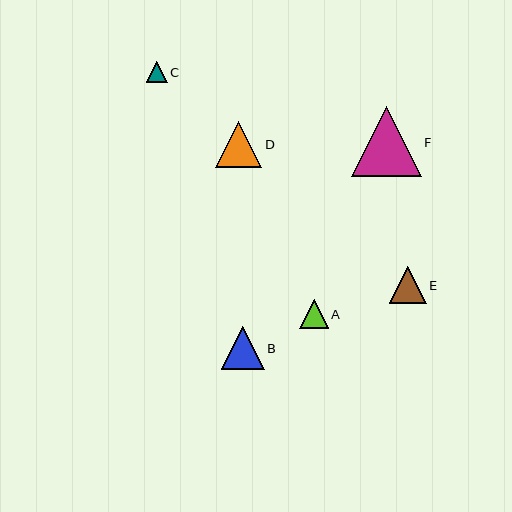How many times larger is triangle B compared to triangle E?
Triangle B is approximately 1.2 times the size of triangle E.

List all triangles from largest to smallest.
From largest to smallest: F, D, B, E, A, C.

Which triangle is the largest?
Triangle F is the largest with a size of approximately 70 pixels.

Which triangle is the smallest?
Triangle C is the smallest with a size of approximately 21 pixels.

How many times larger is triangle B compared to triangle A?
Triangle B is approximately 1.5 times the size of triangle A.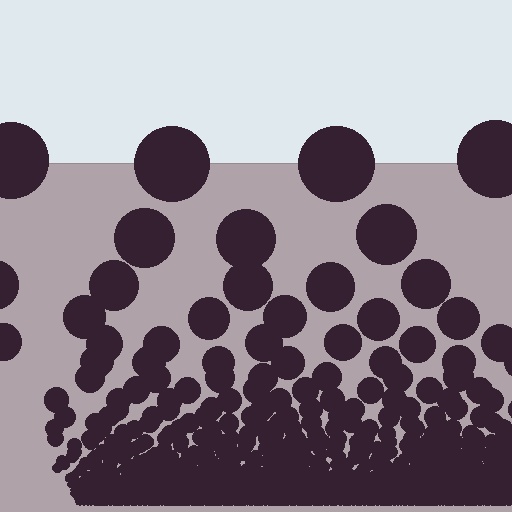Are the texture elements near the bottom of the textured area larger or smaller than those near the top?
Smaller. The gradient is inverted — elements near the bottom are smaller and denser.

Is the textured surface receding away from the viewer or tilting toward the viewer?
The surface appears to tilt toward the viewer. Texture elements get larger and sparser toward the top.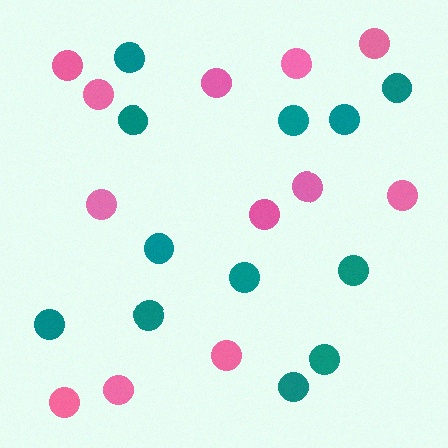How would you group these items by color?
There are 2 groups: one group of pink circles (12) and one group of teal circles (12).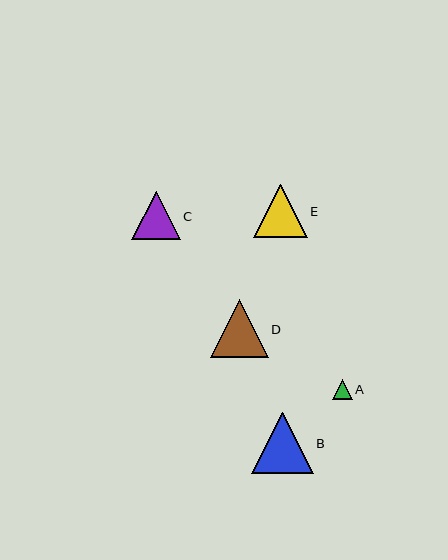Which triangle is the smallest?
Triangle A is the smallest with a size of approximately 20 pixels.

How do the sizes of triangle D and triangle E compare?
Triangle D and triangle E are approximately the same size.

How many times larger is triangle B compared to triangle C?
Triangle B is approximately 1.3 times the size of triangle C.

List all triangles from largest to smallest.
From largest to smallest: B, D, E, C, A.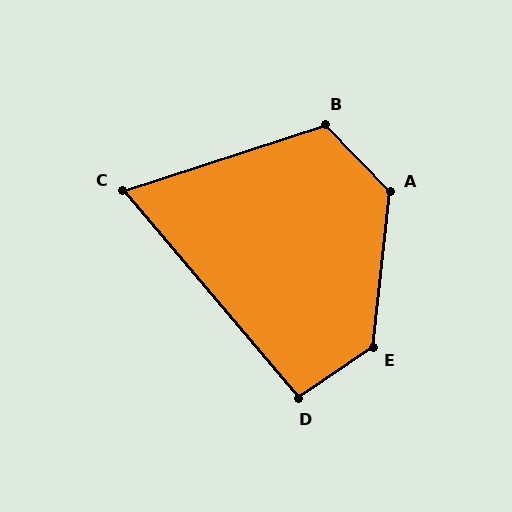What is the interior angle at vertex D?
Approximately 96 degrees (obtuse).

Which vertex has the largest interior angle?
E, at approximately 131 degrees.